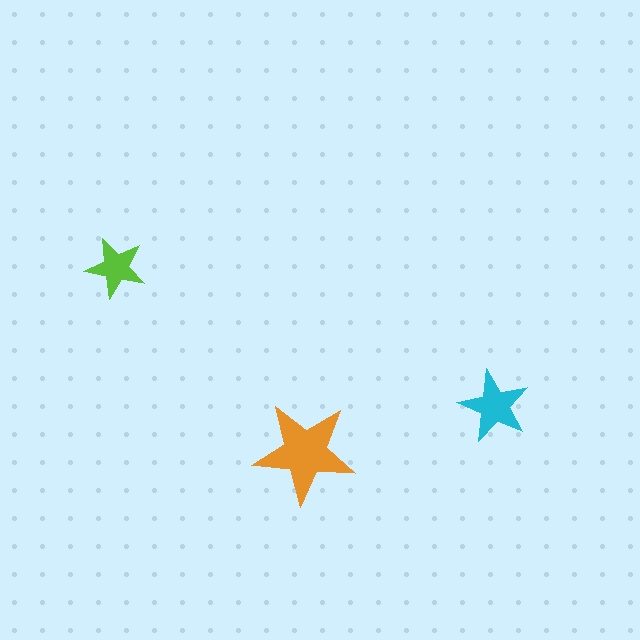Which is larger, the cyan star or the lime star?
The cyan one.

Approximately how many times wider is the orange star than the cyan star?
About 1.5 times wider.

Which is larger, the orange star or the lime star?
The orange one.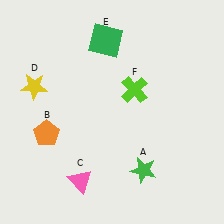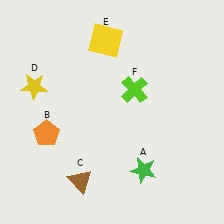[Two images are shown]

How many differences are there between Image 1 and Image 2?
There are 2 differences between the two images.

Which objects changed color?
C changed from pink to brown. E changed from green to yellow.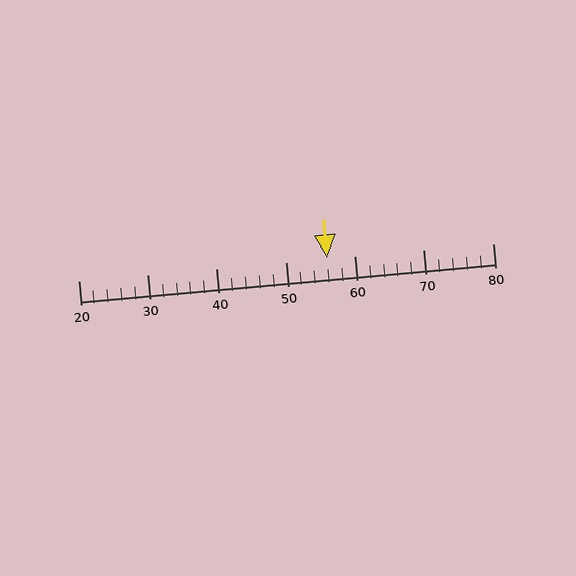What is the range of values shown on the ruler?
The ruler shows values from 20 to 80.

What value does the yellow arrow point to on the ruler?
The yellow arrow points to approximately 56.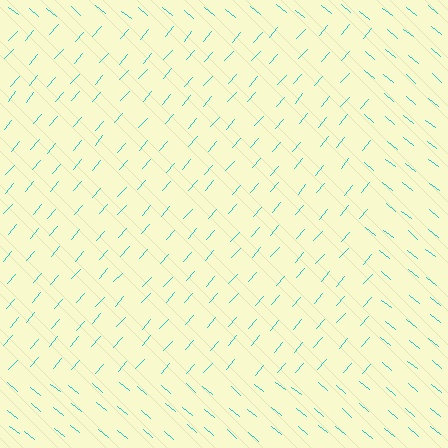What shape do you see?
I see a rectangle.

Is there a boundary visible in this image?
Yes, there is a texture boundary formed by a change in line orientation.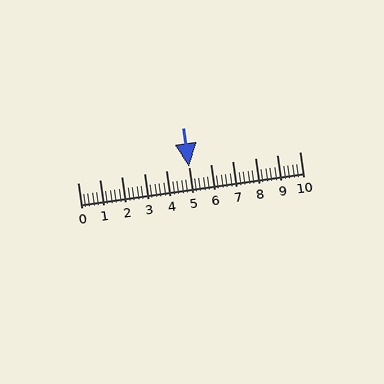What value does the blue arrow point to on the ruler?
The blue arrow points to approximately 5.0.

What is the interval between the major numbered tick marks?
The major tick marks are spaced 1 units apart.